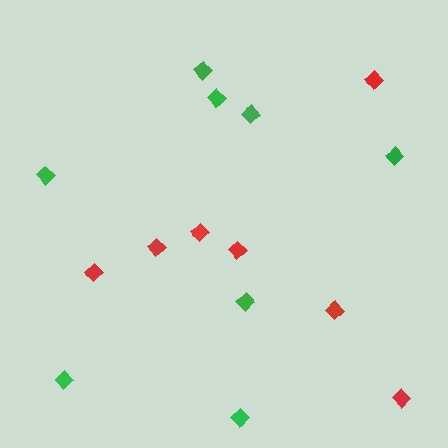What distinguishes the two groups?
There are 2 groups: one group of green diamonds (8) and one group of red diamonds (7).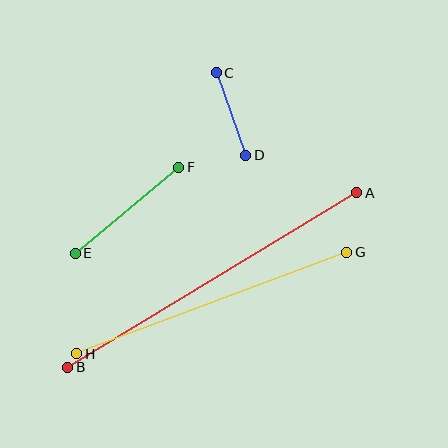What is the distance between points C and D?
The distance is approximately 88 pixels.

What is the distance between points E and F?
The distance is approximately 135 pixels.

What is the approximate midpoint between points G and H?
The midpoint is at approximately (212, 303) pixels.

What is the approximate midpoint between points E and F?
The midpoint is at approximately (127, 210) pixels.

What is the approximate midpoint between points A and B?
The midpoint is at approximately (212, 280) pixels.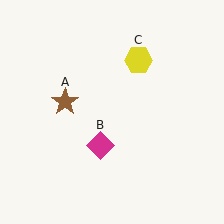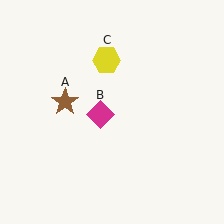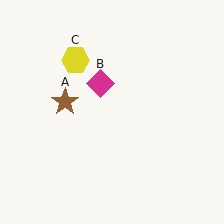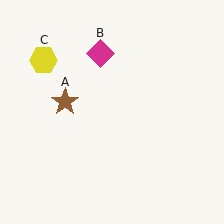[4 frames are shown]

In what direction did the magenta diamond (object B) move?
The magenta diamond (object B) moved up.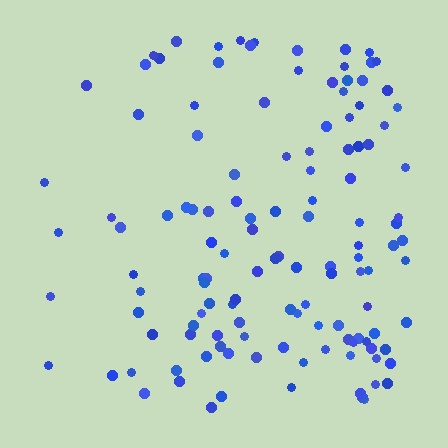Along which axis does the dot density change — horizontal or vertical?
Horizontal.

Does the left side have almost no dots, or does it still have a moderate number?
Still a moderate number, just noticeably fewer than the right.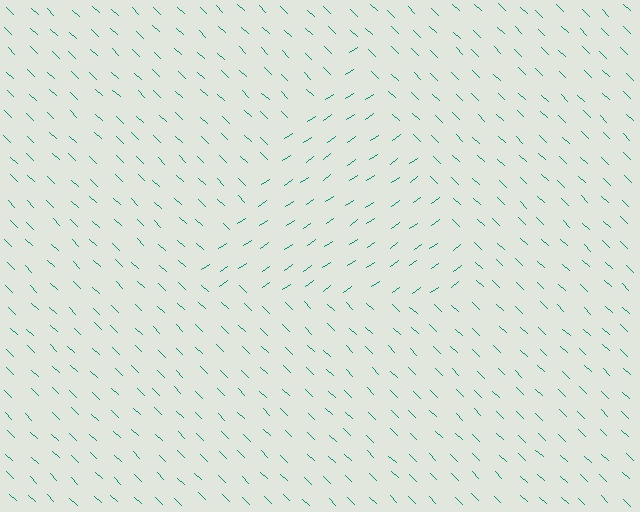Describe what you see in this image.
The image is filled with small teal line segments. A triangle region in the image has lines oriented differently from the surrounding lines, creating a visible texture boundary.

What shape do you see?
I see a triangle.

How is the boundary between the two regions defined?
The boundary is defined purely by a change in line orientation (approximately 79 degrees difference). All lines are the same color and thickness.